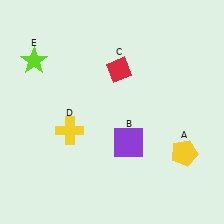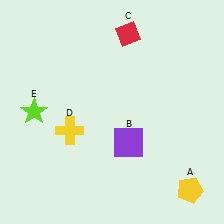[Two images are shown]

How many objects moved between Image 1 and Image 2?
3 objects moved between the two images.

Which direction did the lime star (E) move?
The lime star (E) moved down.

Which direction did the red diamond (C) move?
The red diamond (C) moved up.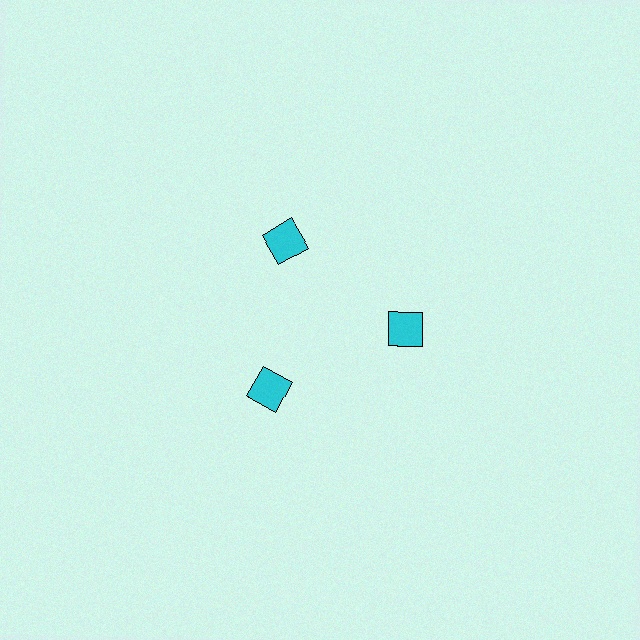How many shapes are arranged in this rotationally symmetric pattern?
There are 3 shapes, arranged in 3 groups of 1.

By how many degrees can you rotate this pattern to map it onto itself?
The pattern maps onto itself every 120 degrees of rotation.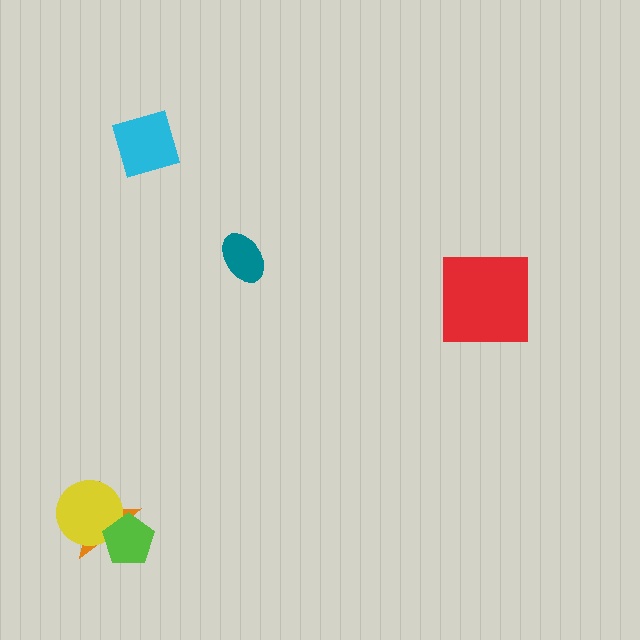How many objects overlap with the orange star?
2 objects overlap with the orange star.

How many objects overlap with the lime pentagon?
2 objects overlap with the lime pentagon.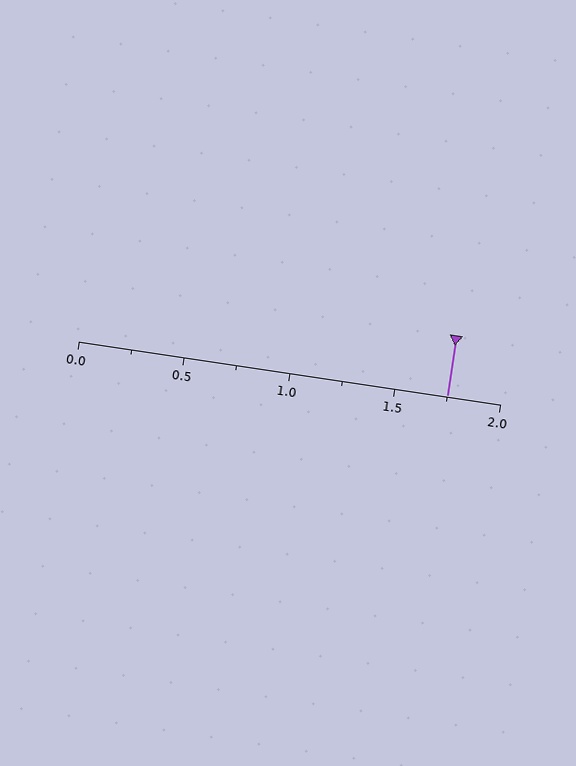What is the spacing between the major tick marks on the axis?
The major ticks are spaced 0.5 apart.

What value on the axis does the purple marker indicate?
The marker indicates approximately 1.75.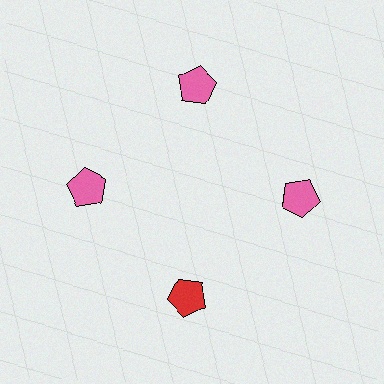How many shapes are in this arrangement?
There are 4 shapes arranged in a ring pattern.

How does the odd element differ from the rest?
It has a different color: red instead of pink.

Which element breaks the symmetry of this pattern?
The red pentagon at roughly the 6 o'clock position breaks the symmetry. All other shapes are pink pentagons.